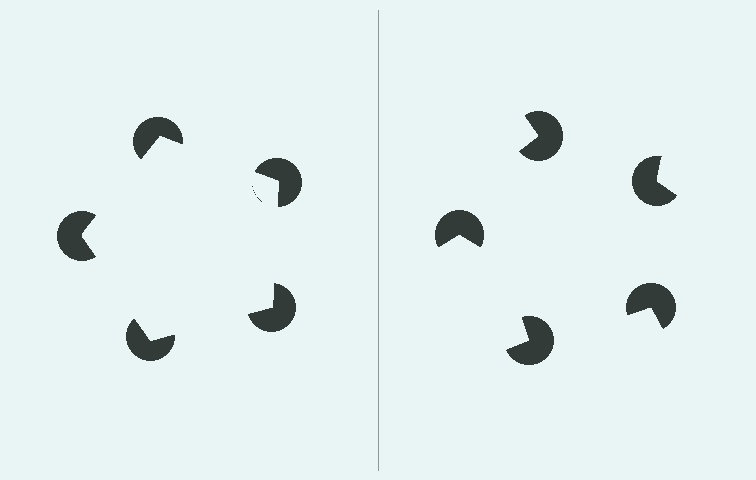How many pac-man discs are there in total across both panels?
10 — 5 on each side.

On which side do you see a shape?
An illusory pentagon appears on the left side. On the right side the wedge cuts are rotated, so no coherent shape forms.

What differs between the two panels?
The pac-man discs are positioned identically on both sides; only the wedge orientations differ. On the left they align to a pentagon; on the right they are misaligned.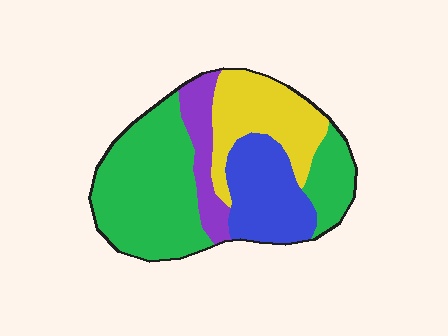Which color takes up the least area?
Purple, at roughly 10%.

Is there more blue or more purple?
Blue.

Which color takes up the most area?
Green, at roughly 45%.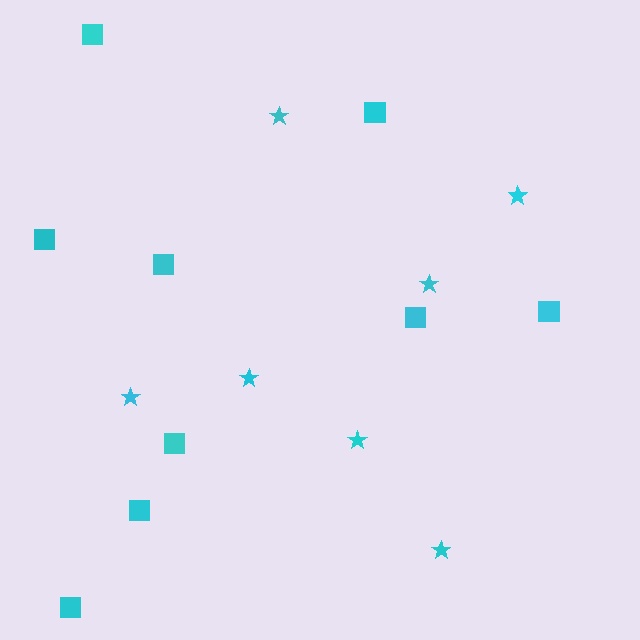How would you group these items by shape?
There are 2 groups: one group of stars (7) and one group of squares (9).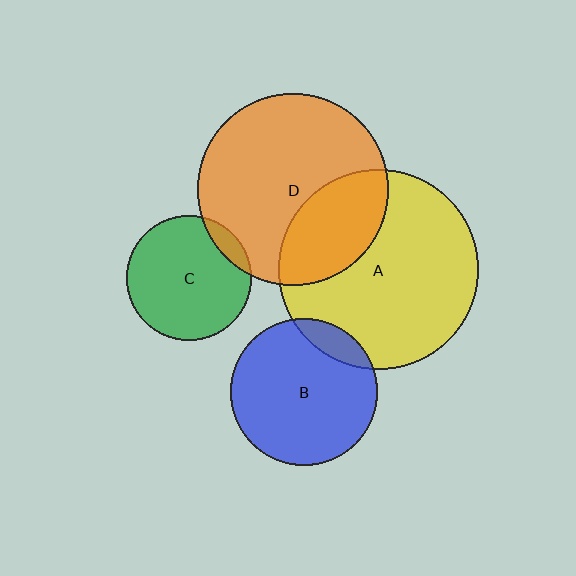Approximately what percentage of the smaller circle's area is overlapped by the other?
Approximately 30%.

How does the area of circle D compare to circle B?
Approximately 1.7 times.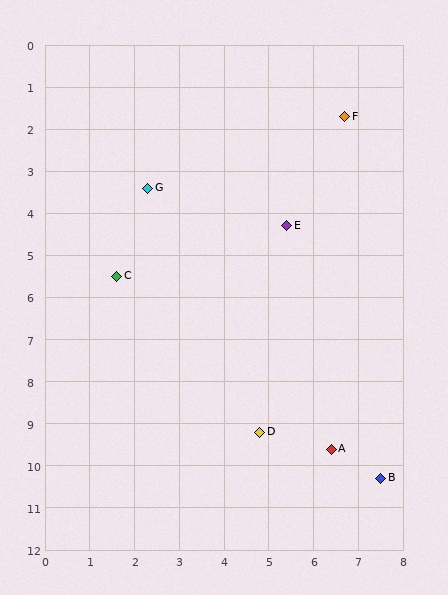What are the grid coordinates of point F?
Point F is at approximately (6.7, 1.7).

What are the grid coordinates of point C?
Point C is at approximately (1.6, 5.5).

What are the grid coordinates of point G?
Point G is at approximately (2.3, 3.4).